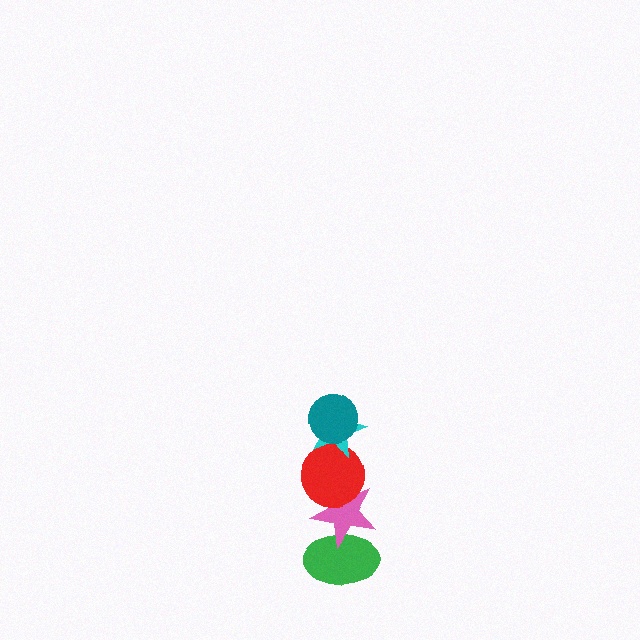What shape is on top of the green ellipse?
The pink star is on top of the green ellipse.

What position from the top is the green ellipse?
The green ellipse is 5th from the top.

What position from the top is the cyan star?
The cyan star is 2nd from the top.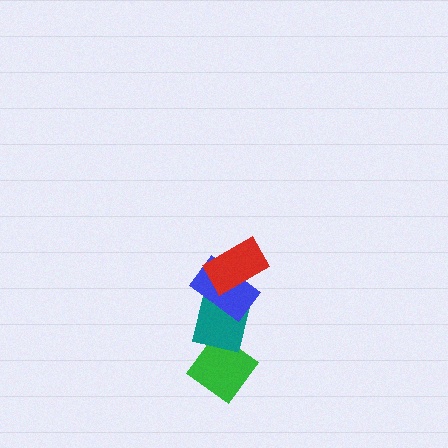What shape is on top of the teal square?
The blue rectangle is on top of the teal square.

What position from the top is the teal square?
The teal square is 3rd from the top.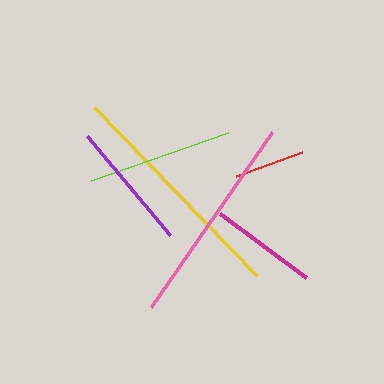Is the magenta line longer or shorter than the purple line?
The purple line is longer than the magenta line.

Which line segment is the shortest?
The red line is the shortest at approximately 71 pixels.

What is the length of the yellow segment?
The yellow segment is approximately 234 pixels long.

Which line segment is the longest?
The yellow line is the longest at approximately 234 pixels.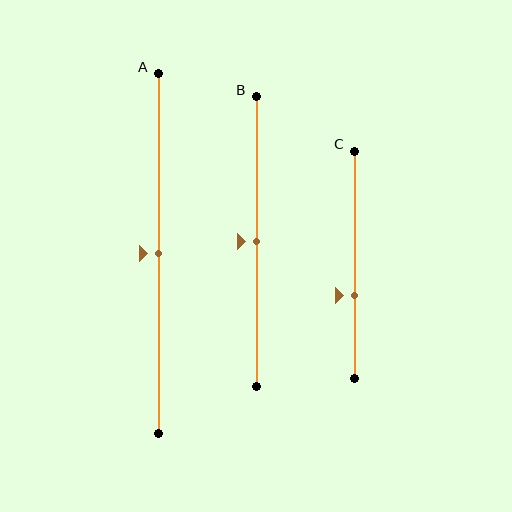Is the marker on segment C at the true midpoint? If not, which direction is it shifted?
No, the marker on segment C is shifted downward by about 13% of the segment length.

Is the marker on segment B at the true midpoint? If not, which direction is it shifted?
Yes, the marker on segment B is at the true midpoint.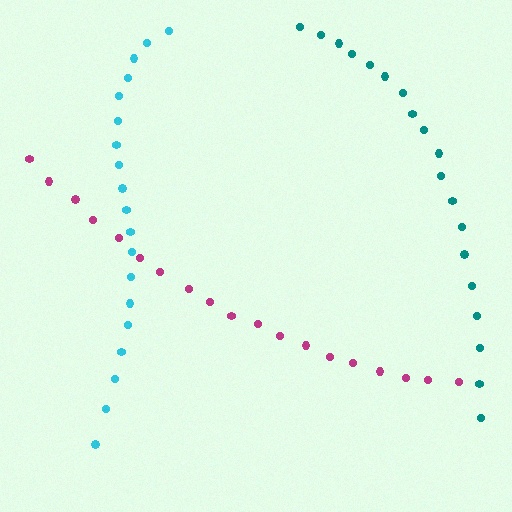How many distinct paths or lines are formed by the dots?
There are 3 distinct paths.